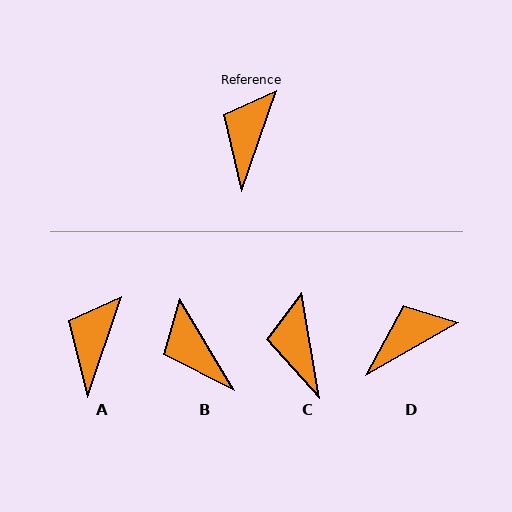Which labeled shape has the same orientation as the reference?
A.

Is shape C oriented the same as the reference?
No, it is off by about 29 degrees.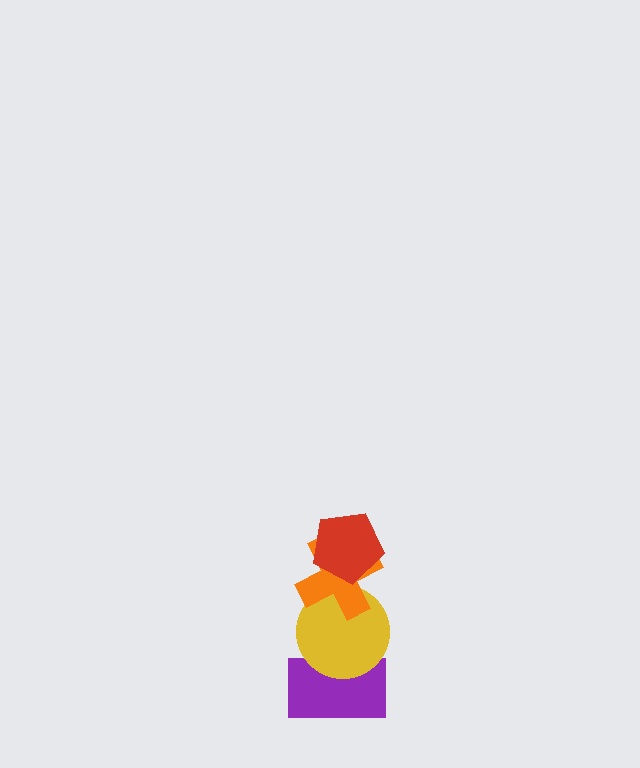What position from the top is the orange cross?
The orange cross is 2nd from the top.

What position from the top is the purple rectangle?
The purple rectangle is 4th from the top.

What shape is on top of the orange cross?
The red pentagon is on top of the orange cross.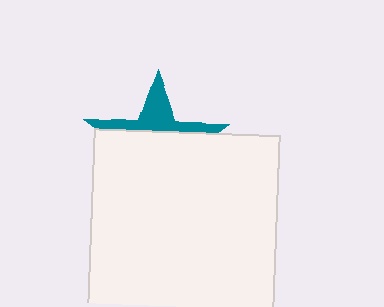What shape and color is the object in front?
The object in front is a white square.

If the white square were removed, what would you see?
You would see the complete teal star.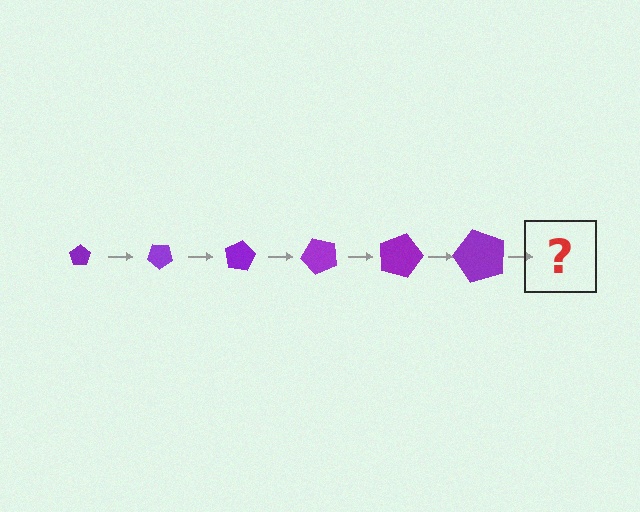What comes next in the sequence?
The next element should be a pentagon, larger than the previous one and rotated 240 degrees from the start.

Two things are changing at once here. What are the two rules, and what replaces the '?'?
The two rules are that the pentagon grows larger each step and it rotates 40 degrees each step. The '?' should be a pentagon, larger than the previous one and rotated 240 degrees from the start.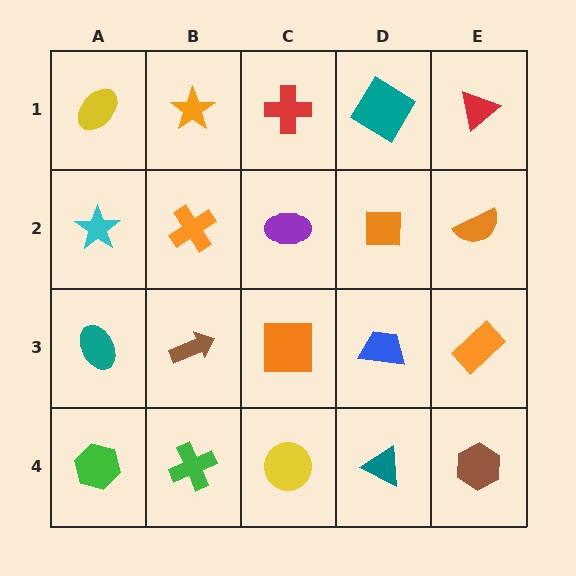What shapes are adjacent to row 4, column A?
A teal ellipse (row 3, column A), a green cross (row 4, column B).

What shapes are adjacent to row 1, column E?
An orange semicircle (row 2, column E), a teal diamond (row 1, column D).